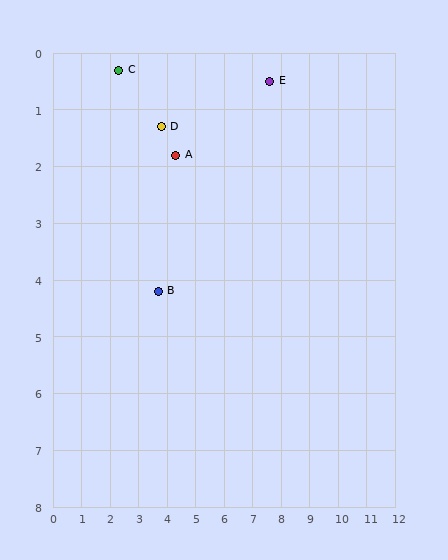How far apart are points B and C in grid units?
Points B and C are about 4.1 grid units apart.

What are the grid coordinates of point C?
Point C is at approximately (2.3, 0.3).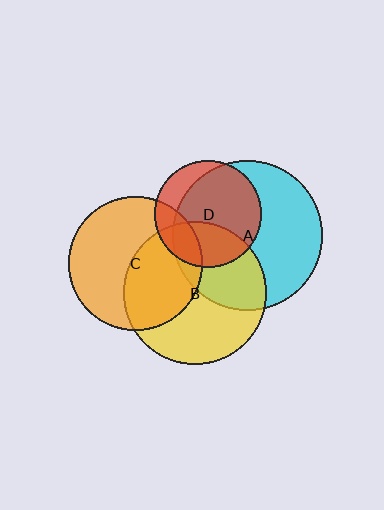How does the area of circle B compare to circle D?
Approximately 1.8 times.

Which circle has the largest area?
Circle A (cyan).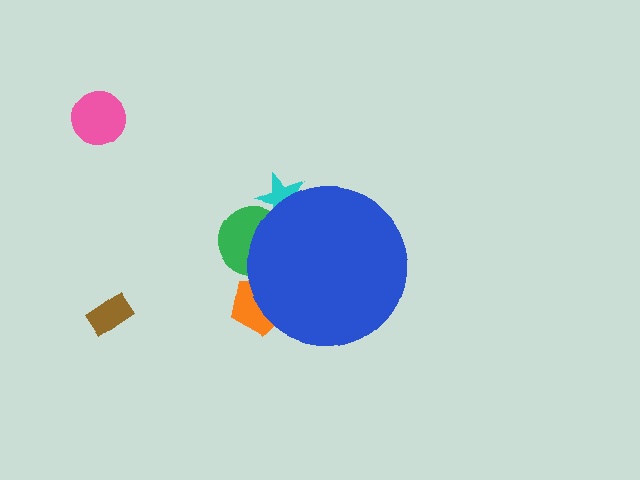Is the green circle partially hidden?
Yes, the green circle is partially hidden behind the blue circle.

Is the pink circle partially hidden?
No, the pink circle is fully visible.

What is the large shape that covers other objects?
A blue circle.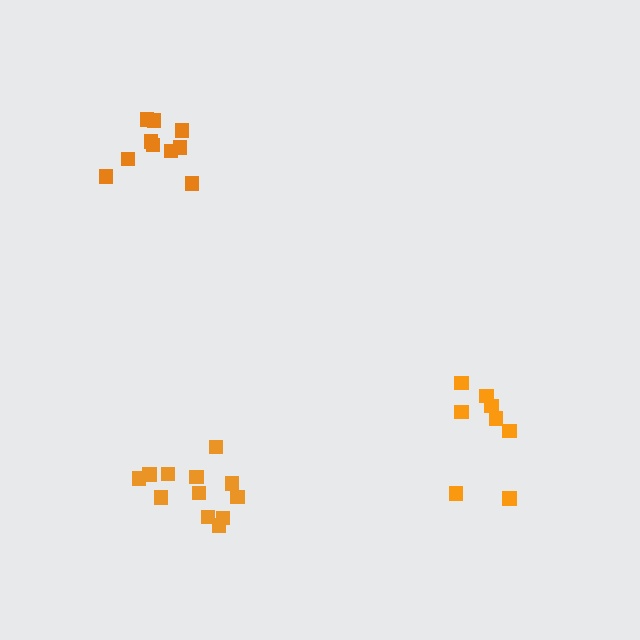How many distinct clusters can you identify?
There are 3 distinct clusters.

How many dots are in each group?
Group 1: 8 dots, Group 2: 12 dots, Group 3: 10 dots (30 total).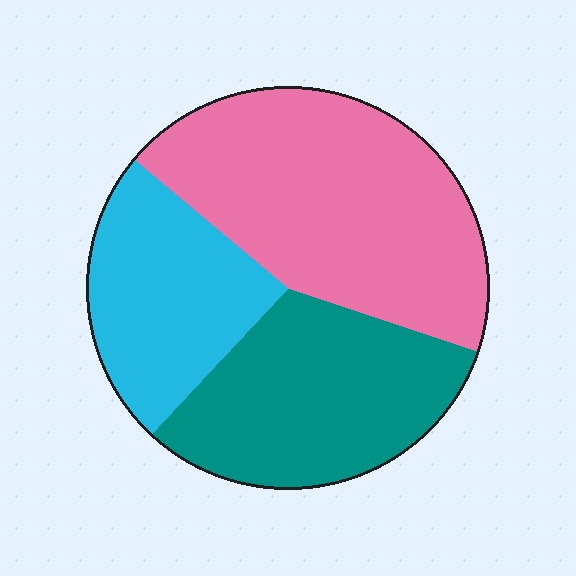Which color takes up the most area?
Pink, at roughly 45%.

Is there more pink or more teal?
Pink.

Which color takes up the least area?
Cyan, at roughly 25%.